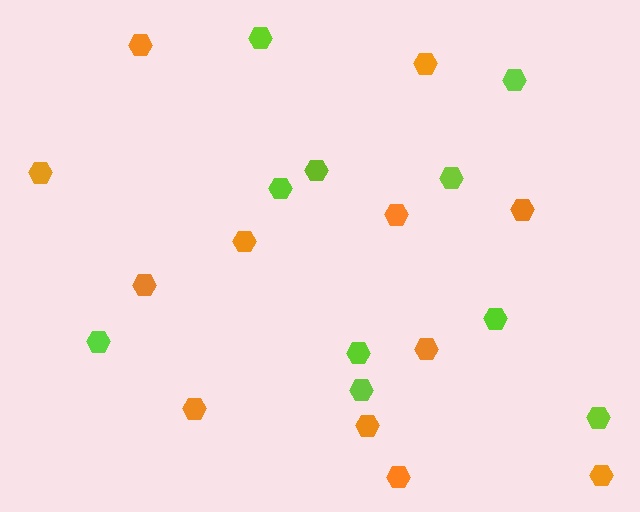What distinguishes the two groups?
There are 2 groups: one group of lime hexagons (10) and one group of orange hexagons (12).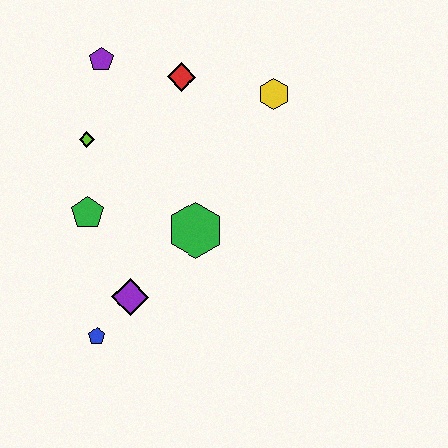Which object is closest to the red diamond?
The purple pentagon is closest to the red diamond.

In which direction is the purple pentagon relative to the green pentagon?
The purple pentagon is above the green pentagon.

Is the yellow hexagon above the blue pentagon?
Yes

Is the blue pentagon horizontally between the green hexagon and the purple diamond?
No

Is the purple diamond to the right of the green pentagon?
Yes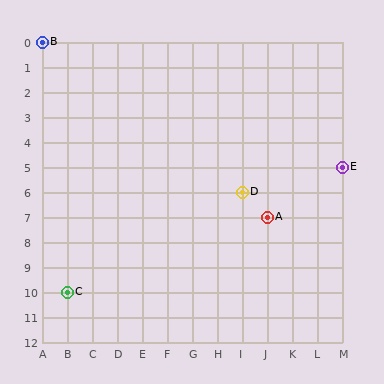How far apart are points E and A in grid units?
Points E and A are 3 columns and 2 rows apart (about 3.6 grid units diagonally).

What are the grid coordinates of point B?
Point B is at grid coordinates (A, 0).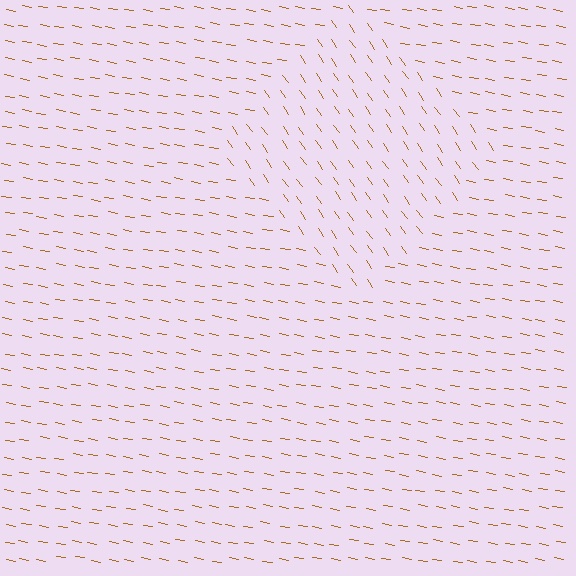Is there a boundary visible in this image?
Yes, there is a texture boundary formed by a change in line orientation.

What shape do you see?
I see a diamond.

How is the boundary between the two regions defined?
The boundary is defined purely by a change in line orientation (approximately 45 degrees difference). All lines are the same color and thickness.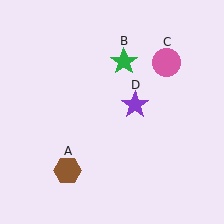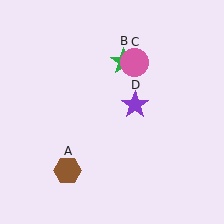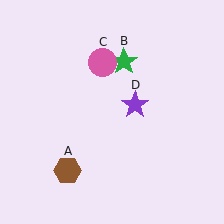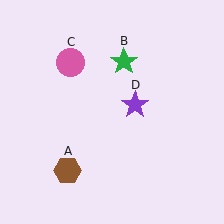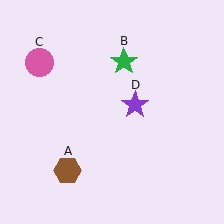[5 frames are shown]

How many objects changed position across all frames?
1 object changed position: pink circle (object C).